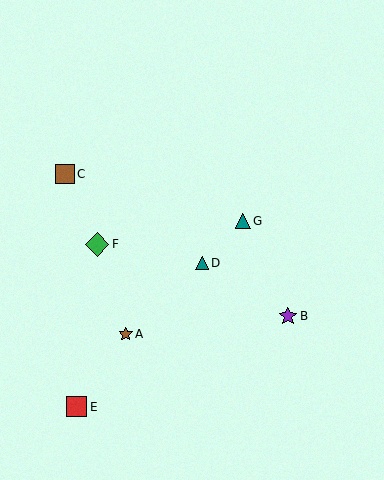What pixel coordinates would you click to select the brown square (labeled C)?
Click at (65, 174) to select the brown square C.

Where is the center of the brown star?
The center of the brown star is at (126, 334).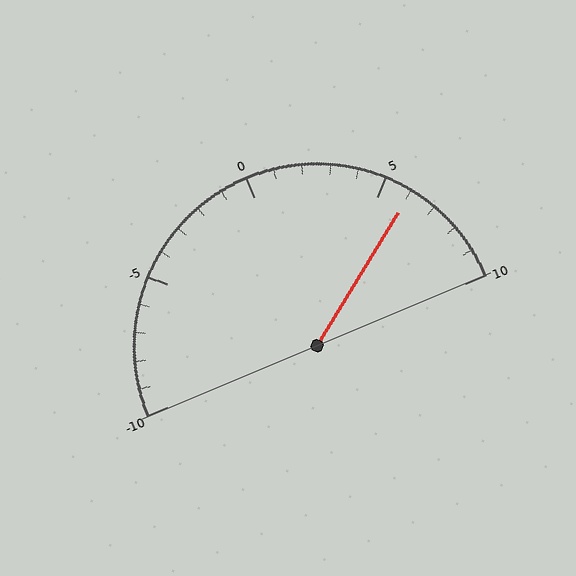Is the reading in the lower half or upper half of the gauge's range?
The reading is in the upper half of the range (-10 to 10).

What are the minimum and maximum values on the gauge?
The gauge ranges from -10 to 10.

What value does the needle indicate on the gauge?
The needle indicates approximately 6.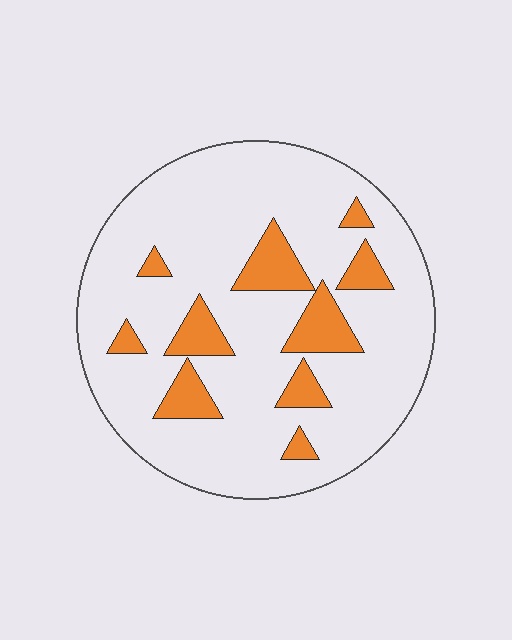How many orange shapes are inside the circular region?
10.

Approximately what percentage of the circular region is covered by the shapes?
Approximately 15%.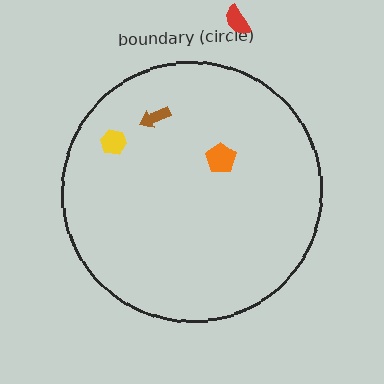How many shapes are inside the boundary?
3 inside, 1 outside.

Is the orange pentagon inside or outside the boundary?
Inside.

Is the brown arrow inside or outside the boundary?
Inside.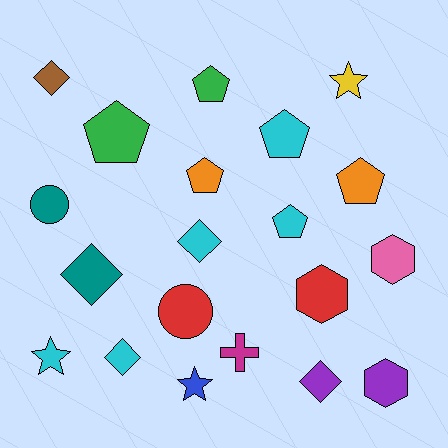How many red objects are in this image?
There are 2 red objects.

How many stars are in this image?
There are 3 stars.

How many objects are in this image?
There are 20 objects.